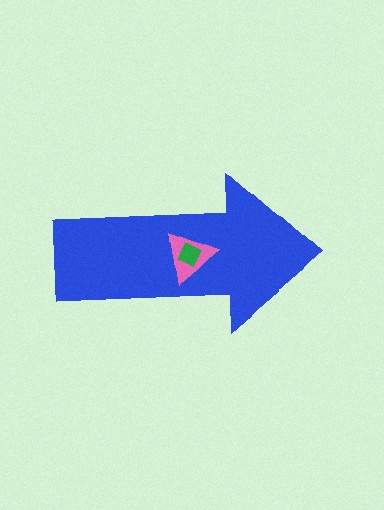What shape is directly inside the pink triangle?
The green diamond.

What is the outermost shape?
The blue arrow.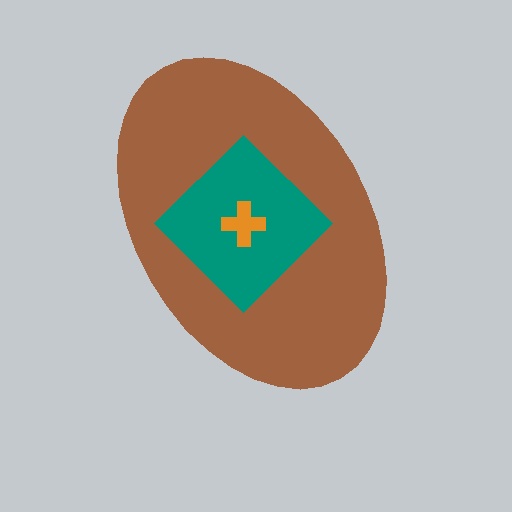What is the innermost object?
The orange cross.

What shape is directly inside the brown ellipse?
The teal diamond.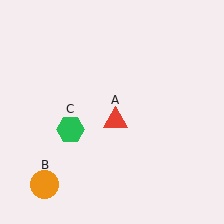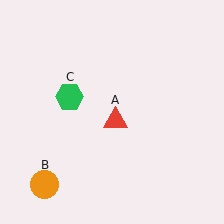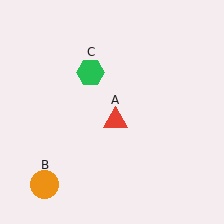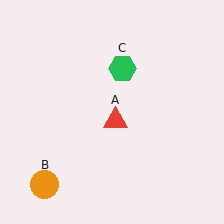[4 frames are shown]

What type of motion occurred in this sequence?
The green hexagon (object C) rotated clockwise around the center of the scene.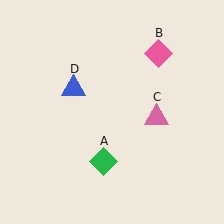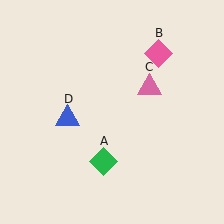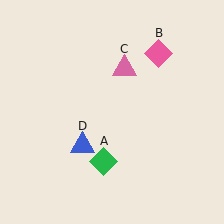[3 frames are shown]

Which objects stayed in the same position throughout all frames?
Green diamond (object A) and pink diamond (object B) remained stationary.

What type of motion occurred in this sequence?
The pink triangle (object C), blue triangle (object D) rotated counterclockwise around the center of the scene.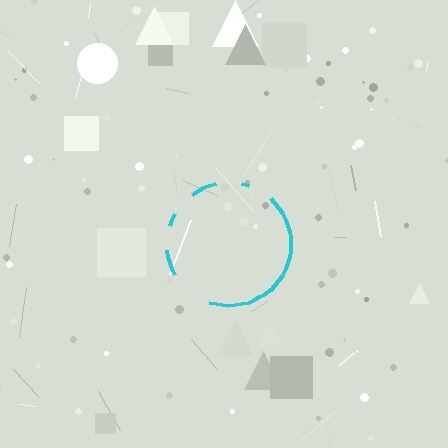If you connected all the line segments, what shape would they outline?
They would outline a circle.